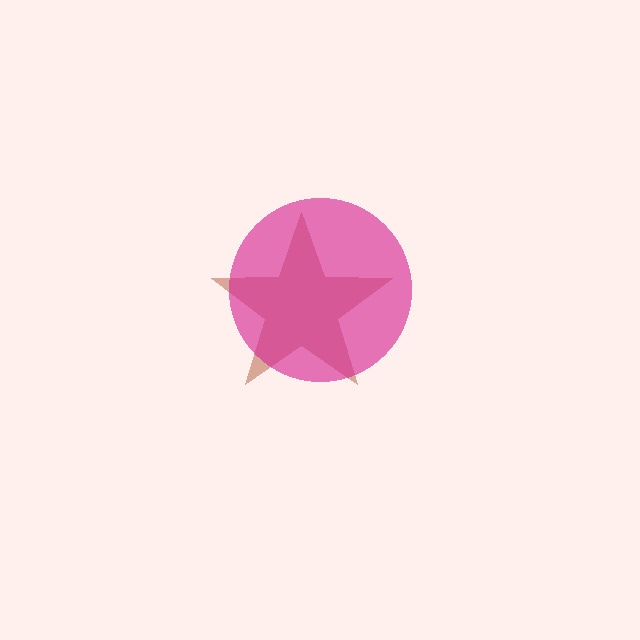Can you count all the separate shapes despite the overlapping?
Yes, there are 2 separate shapes.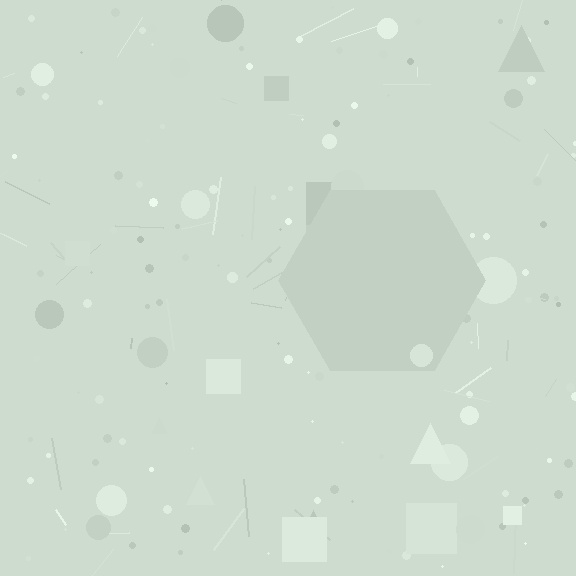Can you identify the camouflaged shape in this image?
The camouflaged shape is a hexagon.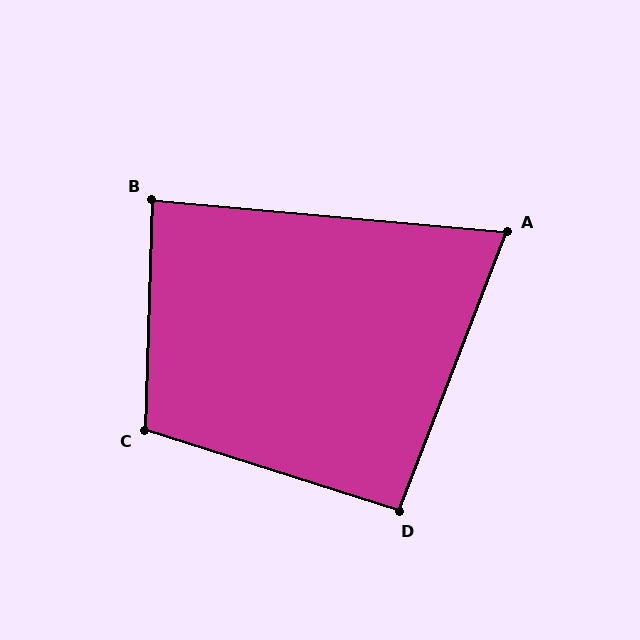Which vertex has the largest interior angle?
C, at approximately 106 degrees.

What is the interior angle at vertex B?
Approximately 86 degrees (approximately right).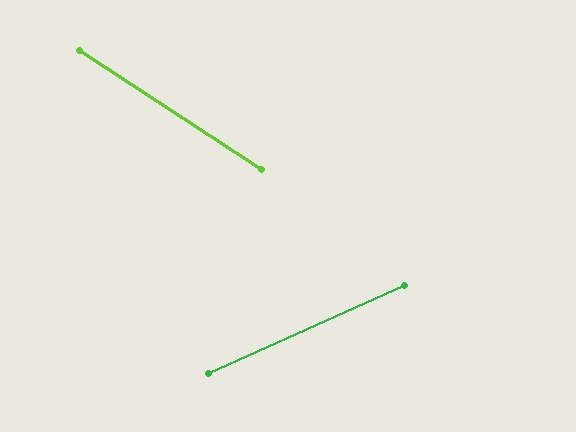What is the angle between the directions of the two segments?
Approximately 58 degrees.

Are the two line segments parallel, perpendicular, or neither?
Neither parallel nor perpendicular — they differ by about 58°.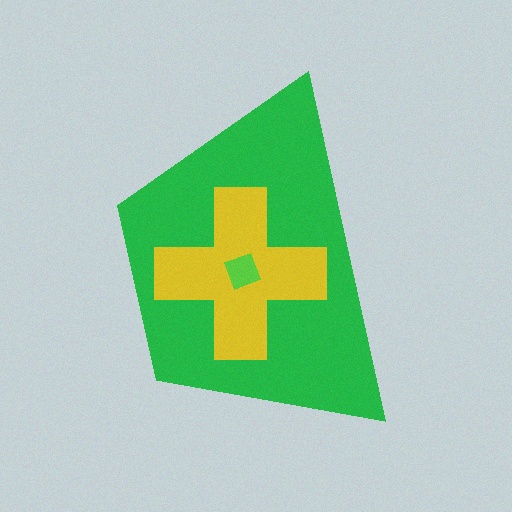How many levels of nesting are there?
3.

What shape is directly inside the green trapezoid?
The yellow cross.